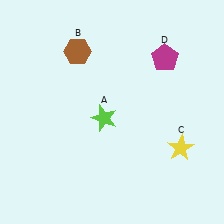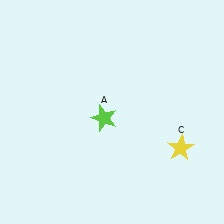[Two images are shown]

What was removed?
The brown hexagon (B), the magenta pentagon (D) were removed in Image 2.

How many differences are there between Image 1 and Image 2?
There are 2 differences between the two images.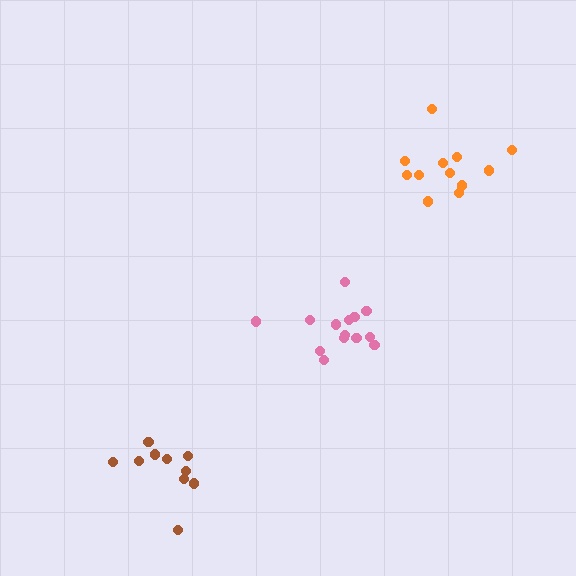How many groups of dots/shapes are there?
There are 3 groups.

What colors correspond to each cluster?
The clusters are colored: pink, orange, brown.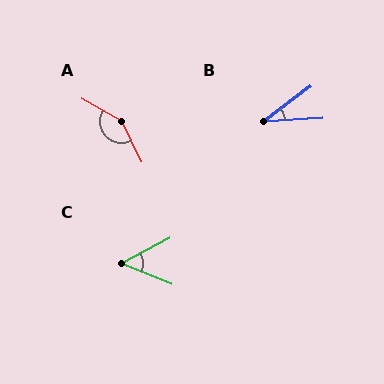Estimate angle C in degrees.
Approximately 50 degrees.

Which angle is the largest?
A, at approximately 146 degrees.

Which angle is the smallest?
B, at approximately 33 degrees.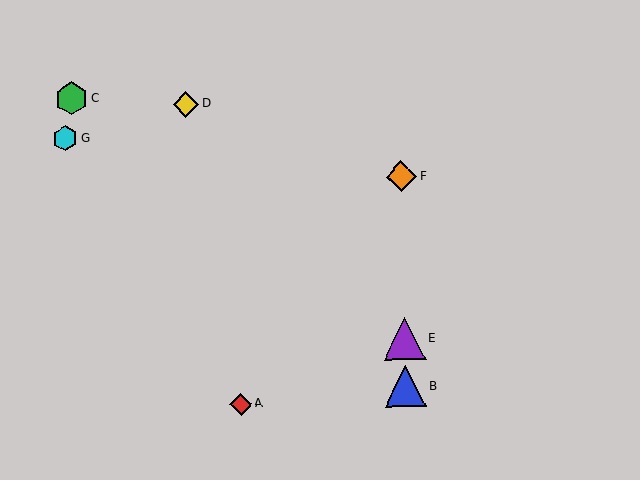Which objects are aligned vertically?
Objects B, E, F are aligned vertically.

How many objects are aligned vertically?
3 objects (B, E, F) are aligned vertically.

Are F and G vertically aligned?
No, F is at x≈401 and G is at x≈65.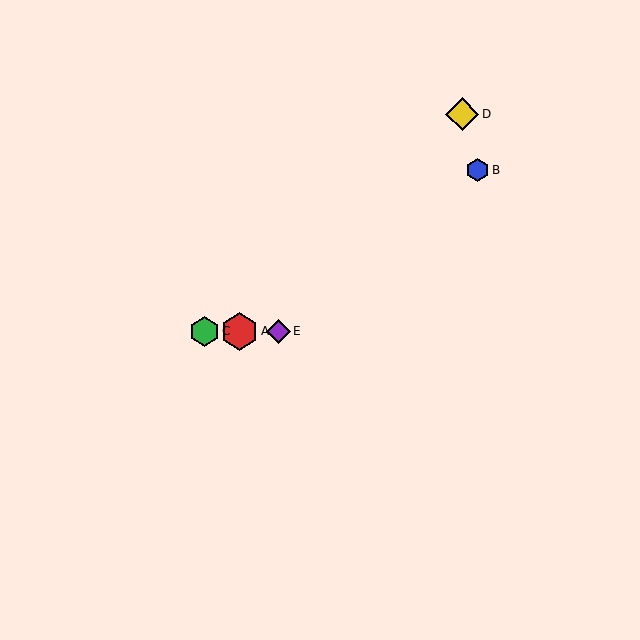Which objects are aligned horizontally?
Objects A, C, E are aligned horizontally.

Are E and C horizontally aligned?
Yes, both are at y≈331.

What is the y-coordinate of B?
Object B is at y≈170.